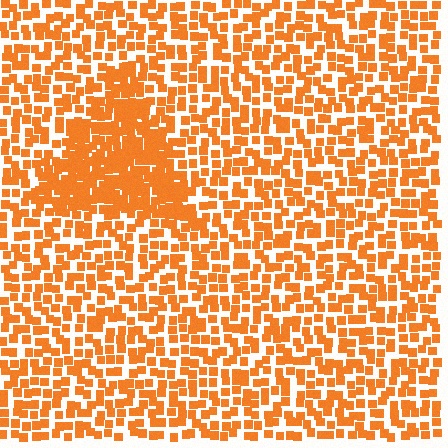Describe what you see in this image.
The image contains small orange elements arranged at two different densities. A triangle-shaped region is visible where the elements are more densely packed than the surrounding area.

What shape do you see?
I see a triangle.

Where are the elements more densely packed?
The elements are more densely packed inside the triangle boundary.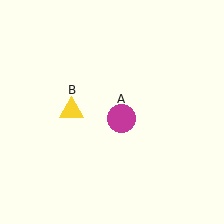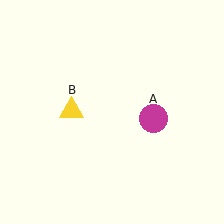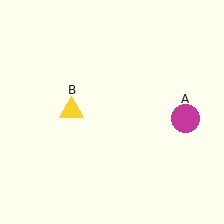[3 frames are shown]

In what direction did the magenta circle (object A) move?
The magenta circle (object A) moved right.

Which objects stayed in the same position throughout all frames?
Yellow triangle (object B) remained stationary.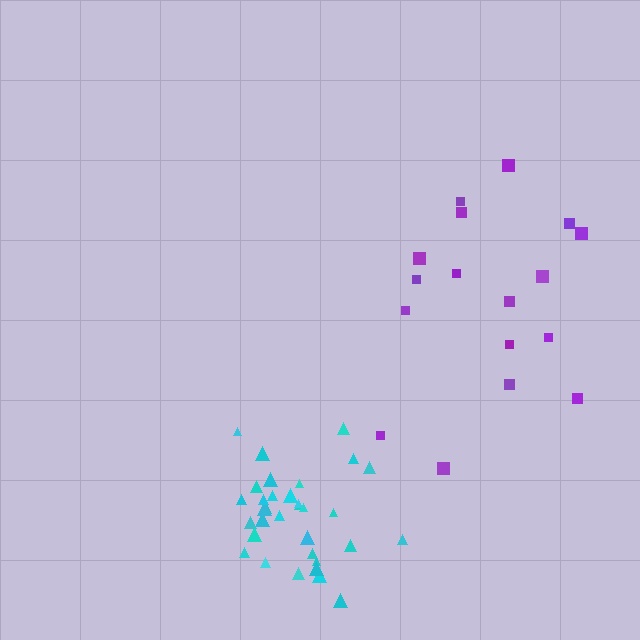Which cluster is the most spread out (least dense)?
Purple.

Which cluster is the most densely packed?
Cyan.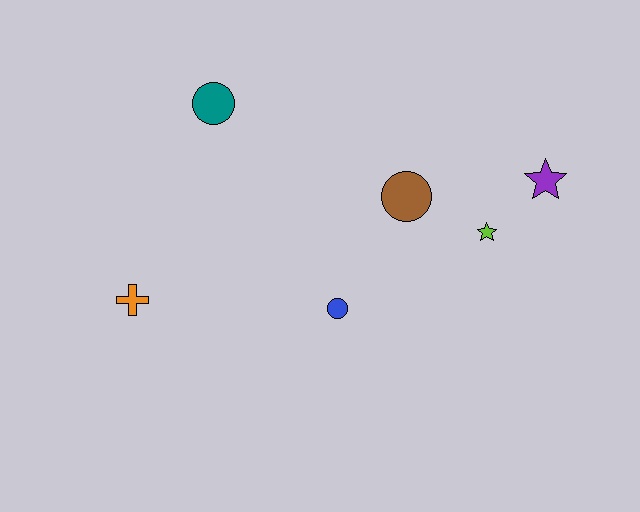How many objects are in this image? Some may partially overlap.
There are 6 objects.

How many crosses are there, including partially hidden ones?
There is 1 cross.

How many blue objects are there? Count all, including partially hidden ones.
There is 1 blue object.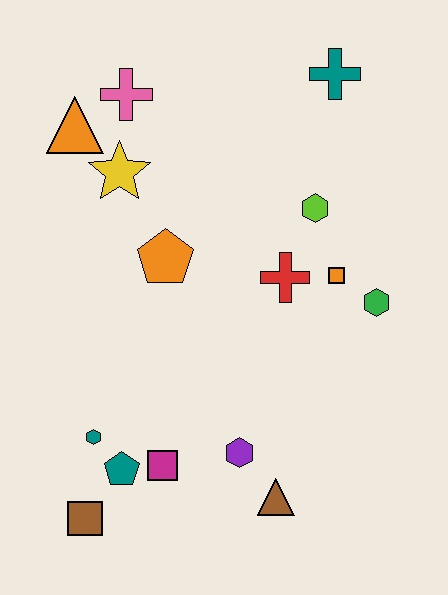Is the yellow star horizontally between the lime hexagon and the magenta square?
No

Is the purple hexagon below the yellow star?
Yes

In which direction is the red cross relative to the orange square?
The red cross is to the left of the orange square.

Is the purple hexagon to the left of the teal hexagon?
No